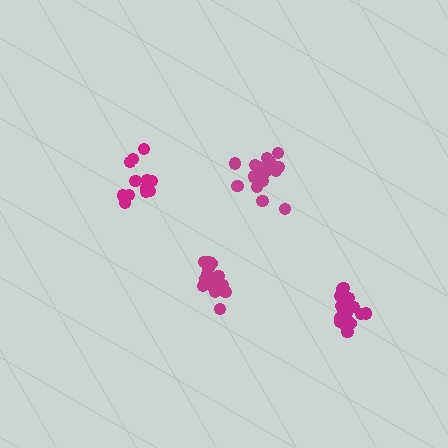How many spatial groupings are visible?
There are 4 spatial groupings.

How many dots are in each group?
Group 1: 19 dots, Group 2: 13 dots, Group 3: 17 dots, Group 4: 14 dots (63 total).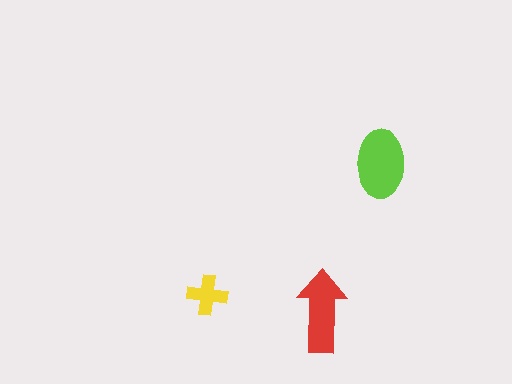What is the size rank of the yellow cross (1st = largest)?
3rd.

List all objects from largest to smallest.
The lime ellipse, the red arrow, the yellow cross.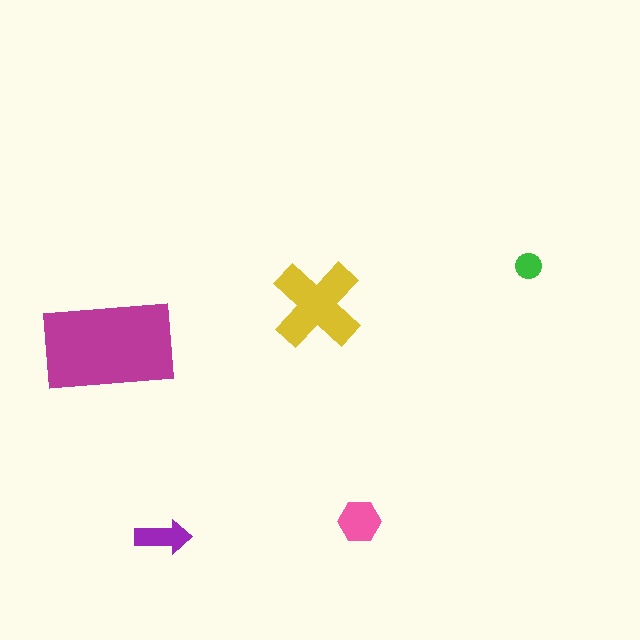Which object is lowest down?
The purple arrow is bottommost.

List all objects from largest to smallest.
The magenta rectangle, the yellow cross, the pink hexagon, the purple arrow, the green circle.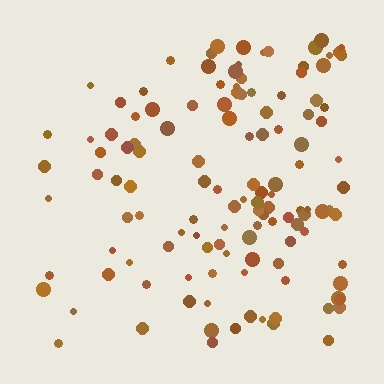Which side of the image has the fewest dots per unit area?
The left.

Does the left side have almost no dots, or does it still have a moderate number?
Still a moderate number, just noticeably fewer than the right.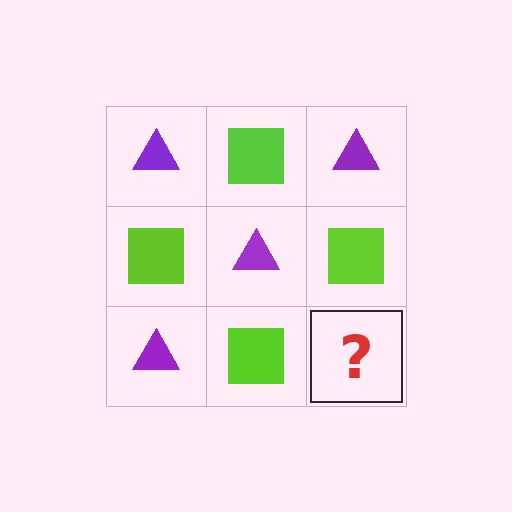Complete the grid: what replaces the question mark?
The question mark should be replaced with a purple triangle.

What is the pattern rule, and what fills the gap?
The rule is that it alternates purple triangle and lime square in a checkerboard pattern. The gap should be filled with a purple triangle.